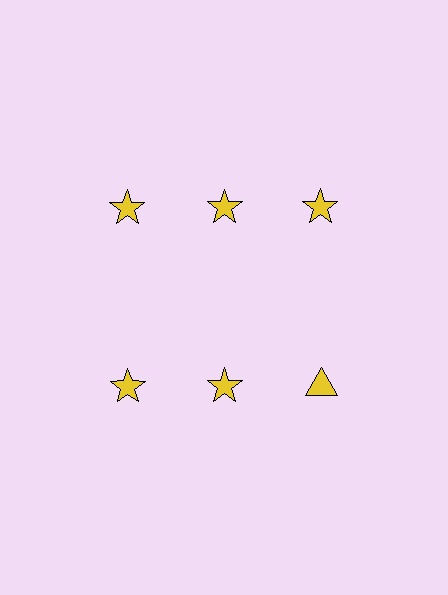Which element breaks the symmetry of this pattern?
The yellow triangle in the second row, center column breaks the symmetry. All other shapes are yellow stars.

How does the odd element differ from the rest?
It has a different shape: triangle instead of star.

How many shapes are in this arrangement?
There are 6 shapes arranged in a grid pattern.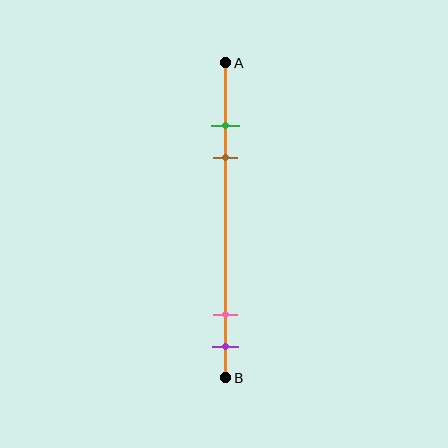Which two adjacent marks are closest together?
The green and brown marks are the closest adjacent pair.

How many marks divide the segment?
There are 4 marks dividing the segment.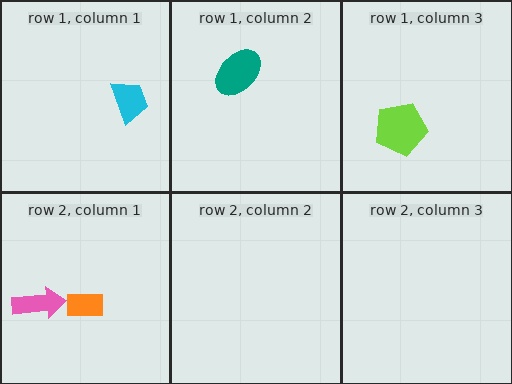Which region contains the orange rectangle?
The row 2, column 1 region.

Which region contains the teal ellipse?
The row 1, column 2 region.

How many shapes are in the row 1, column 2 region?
1.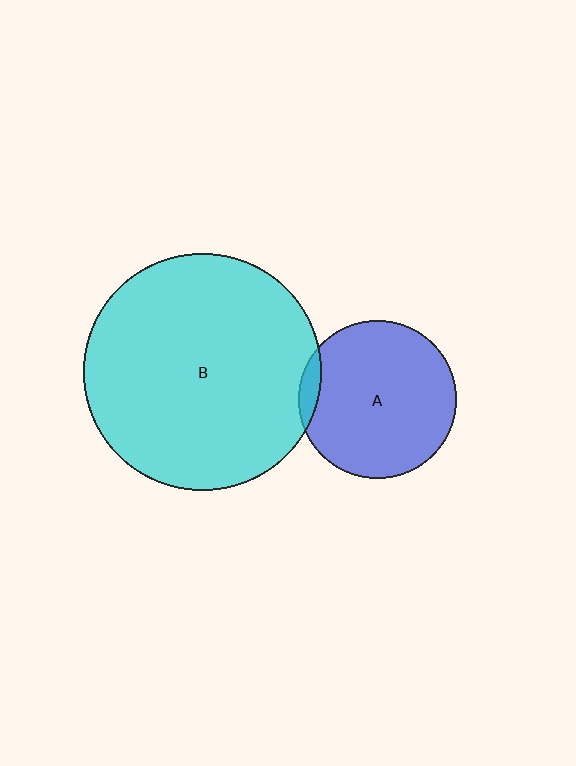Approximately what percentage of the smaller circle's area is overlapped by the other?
Approximately 5%.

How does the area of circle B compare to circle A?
Approximately 2.3 times.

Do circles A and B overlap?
Yes.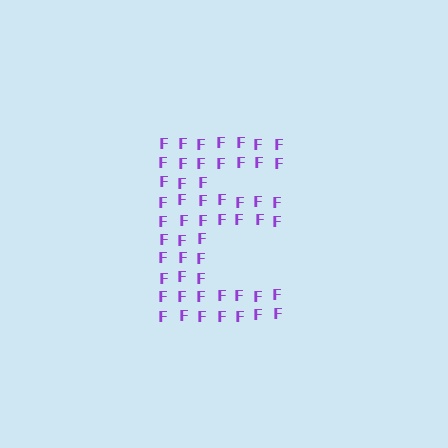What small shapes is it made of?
It is made of small letter F's.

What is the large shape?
The large shape is the letter E.